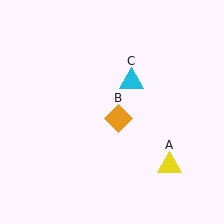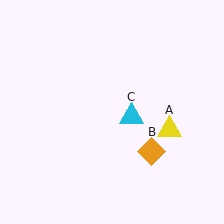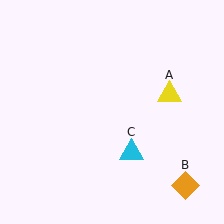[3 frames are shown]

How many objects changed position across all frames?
3 objects changed position: yellow triangle (object A), orange diamond (object B), cyan triangle (object C).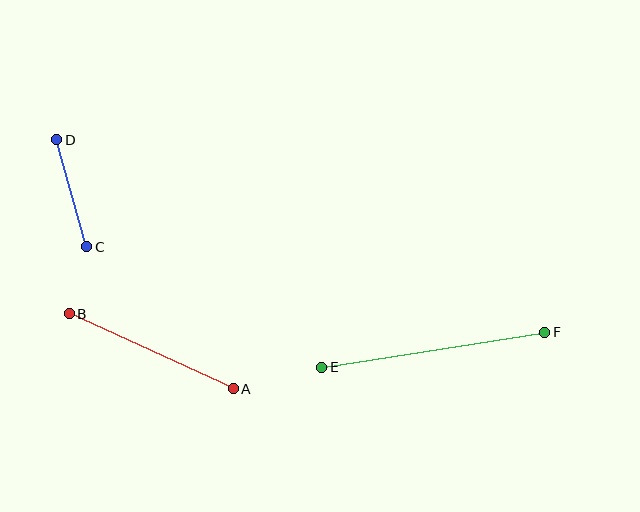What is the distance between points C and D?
The distance is approximately 111 pixels.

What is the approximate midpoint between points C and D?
The midpoint is at approximately (72, 193) pixels.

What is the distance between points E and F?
The distance is approximately 226 pixels.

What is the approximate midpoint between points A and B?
The midpoint is at approximately (151, 351) pixels.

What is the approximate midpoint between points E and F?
The midpoint is at approximately (433, 350) pixels.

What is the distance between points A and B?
The distance is approximately 181 pixels.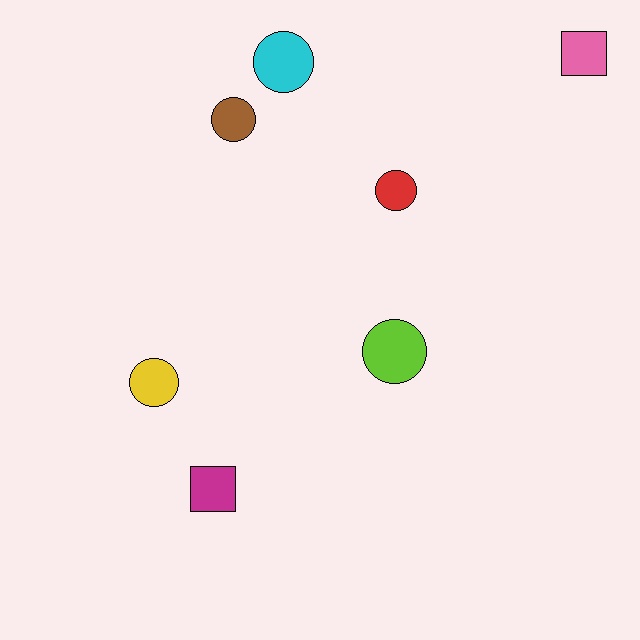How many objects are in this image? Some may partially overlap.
There are 7 objects.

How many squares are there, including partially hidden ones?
There are 2 squares.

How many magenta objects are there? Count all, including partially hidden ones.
There is 1 magenta object.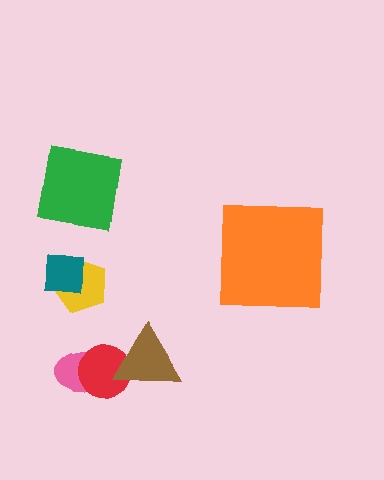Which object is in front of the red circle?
The brown triangle is in front of the red circle.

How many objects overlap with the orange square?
0 objects overlap with the orange square.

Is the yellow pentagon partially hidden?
Yes, it is partially covered by another shape.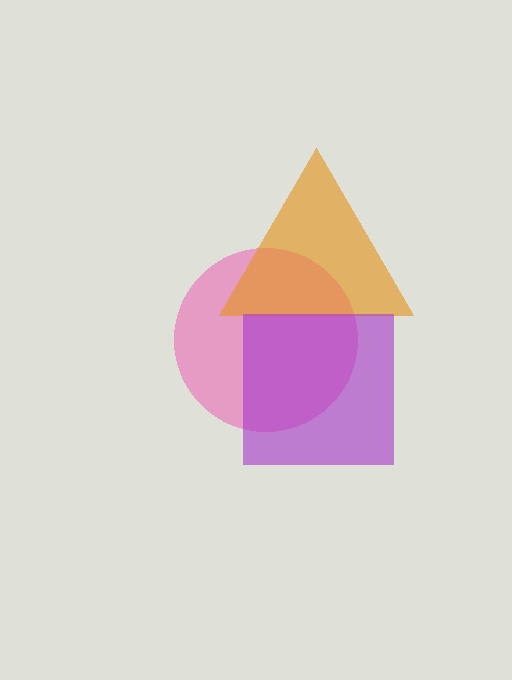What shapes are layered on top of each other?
The layered shapes are: a pink circle, an orange triangle, a purple square.